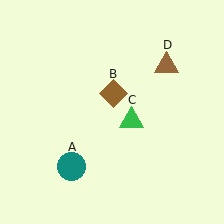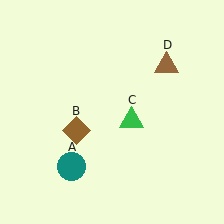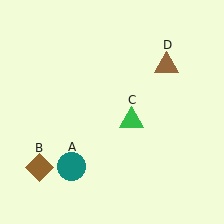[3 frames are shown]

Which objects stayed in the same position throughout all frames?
Teal circle (object A) and green triangle (object C) and brown triangle (object D) remained stationary.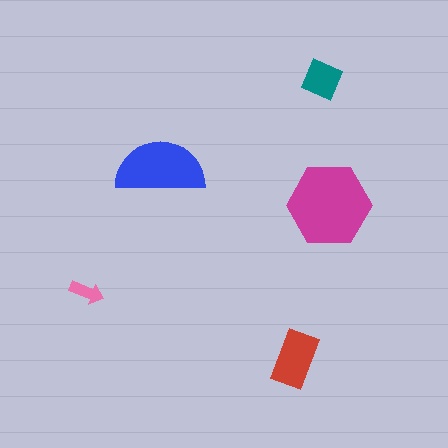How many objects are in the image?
There are 5 objects in the image.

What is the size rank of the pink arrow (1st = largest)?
5th.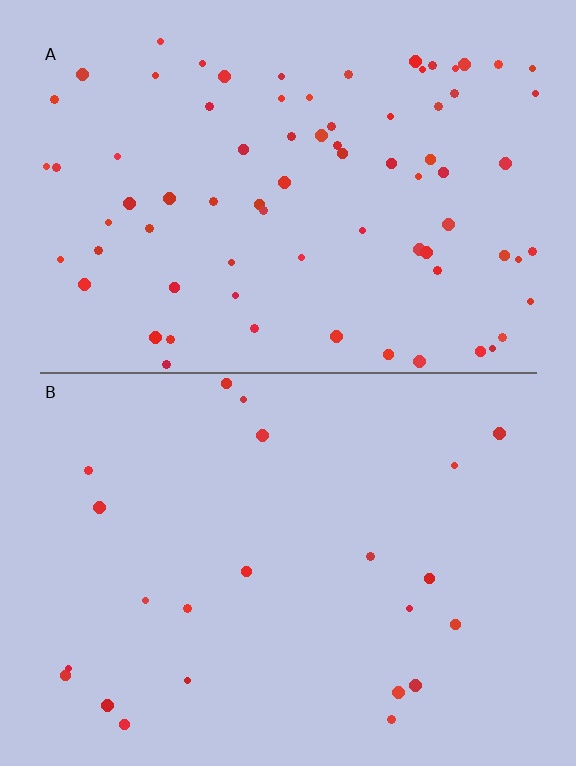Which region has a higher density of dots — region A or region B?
A (the top).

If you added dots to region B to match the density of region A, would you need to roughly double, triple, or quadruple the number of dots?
Approximately triple.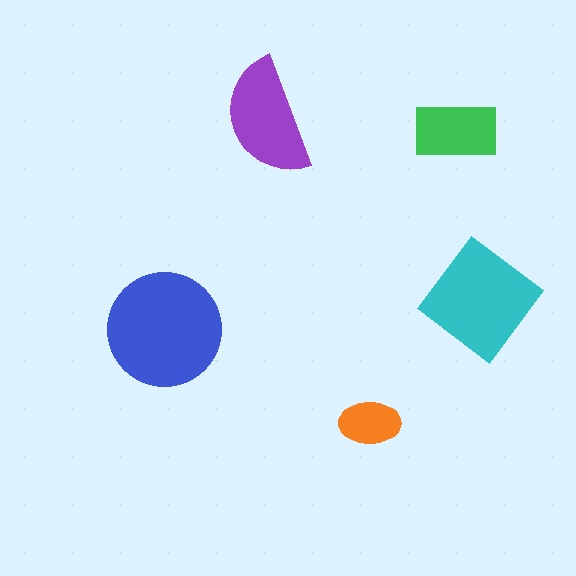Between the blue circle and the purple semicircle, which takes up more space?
The blue circle.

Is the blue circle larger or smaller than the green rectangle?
Larger.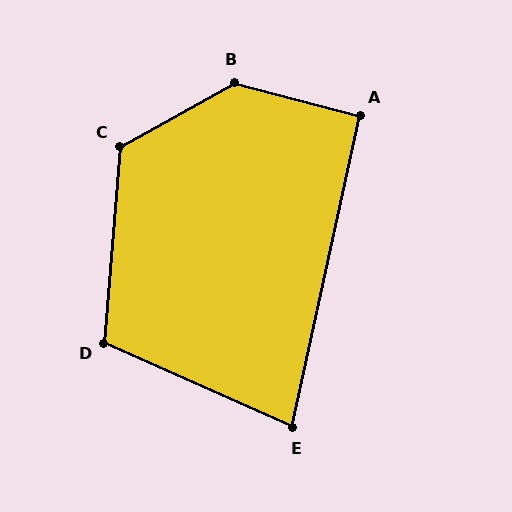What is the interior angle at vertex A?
Approximately 92 degrees (approximately right).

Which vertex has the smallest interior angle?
E, at approximately 78 degrees.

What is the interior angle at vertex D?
Approximately 110 degrees (obtuse).